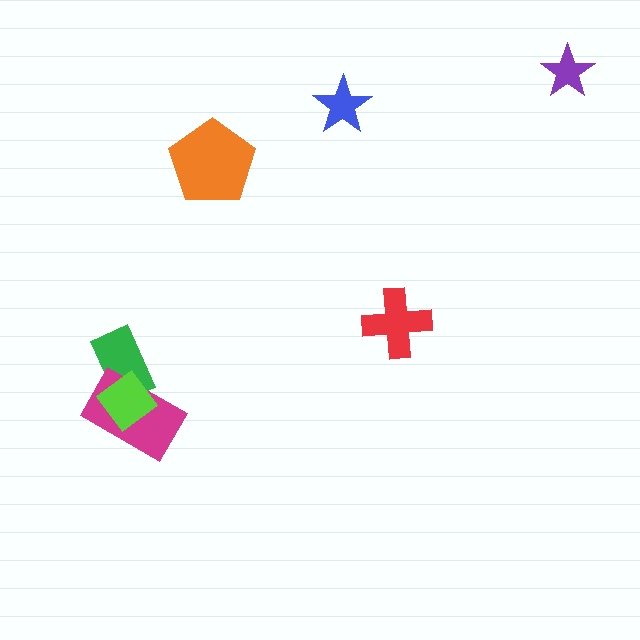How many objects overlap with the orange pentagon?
0 objects overlap with the orange pentagon.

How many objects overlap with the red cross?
0 objects overlap with the red cross.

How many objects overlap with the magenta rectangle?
2 objects overlap with the magenta rectangle.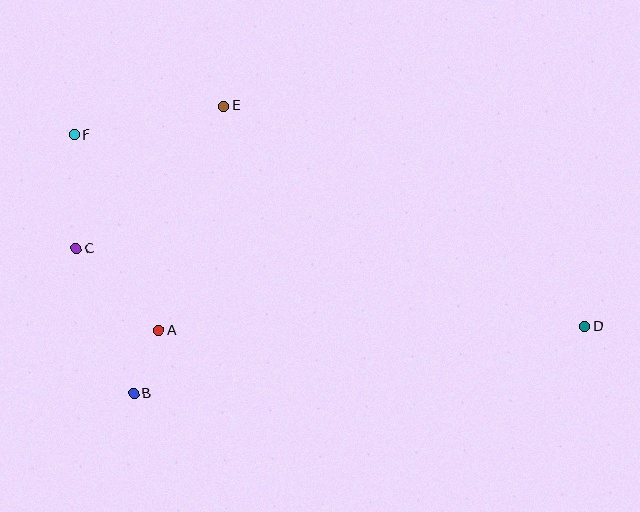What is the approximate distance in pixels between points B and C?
The distance between B and C is approximately 156 pixels.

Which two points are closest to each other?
Points A and B are closest to each other.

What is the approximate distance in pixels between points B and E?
The distance between B and E is approximately 301 pixels.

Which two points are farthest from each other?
Points D and F are farthest from each other.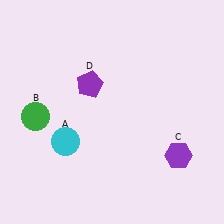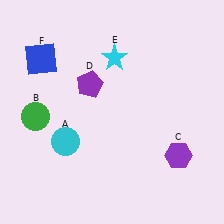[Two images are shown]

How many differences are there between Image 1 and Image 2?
There are 2 differences between the two images.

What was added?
A cyan star (E), a blue square (F) were added in Image 2.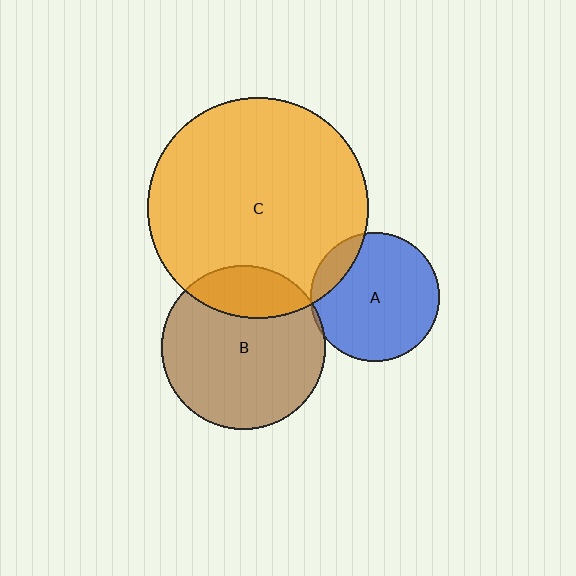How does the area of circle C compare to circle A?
Approximately 2.9 times.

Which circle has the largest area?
Circle C (orange).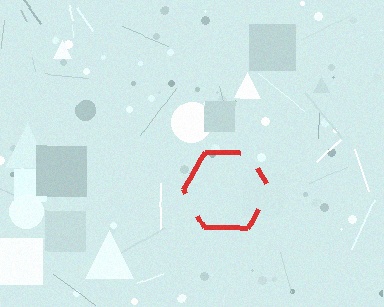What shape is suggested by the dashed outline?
The dashed outline suggests a hexagon.